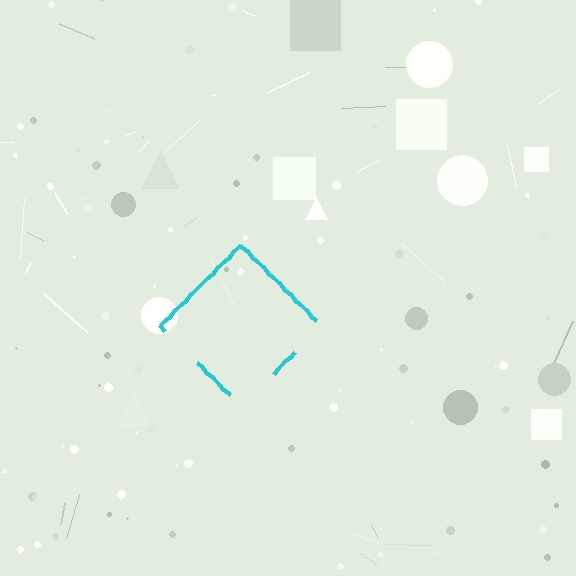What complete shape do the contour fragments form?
The contour fragments form a diamond.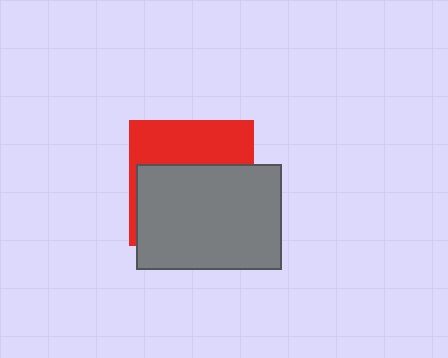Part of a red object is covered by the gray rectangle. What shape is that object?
It is a square.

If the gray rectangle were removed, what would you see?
You would see the complete red square.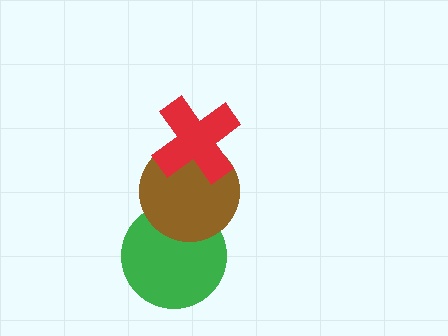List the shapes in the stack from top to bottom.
From top to bottom: the red cross, the brown circle, the green circle.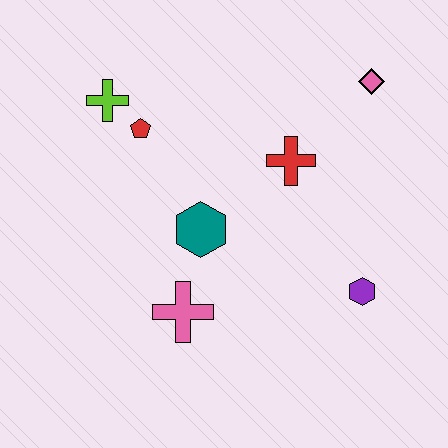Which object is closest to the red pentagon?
The lime cross is closest to the red pentagon.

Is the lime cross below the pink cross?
No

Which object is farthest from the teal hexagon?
The pink diamond is farthest from the teal hexagon.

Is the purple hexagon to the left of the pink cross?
No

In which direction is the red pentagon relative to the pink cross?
The red pentagon is above the pink cross.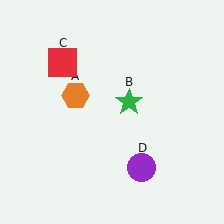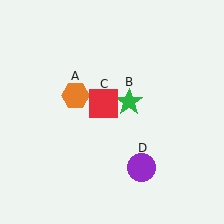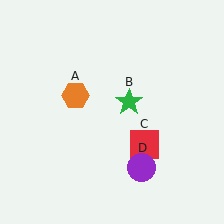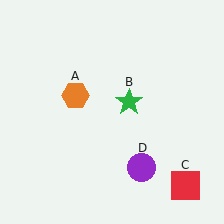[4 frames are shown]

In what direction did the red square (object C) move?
The red square (object C) moved down and to the right.